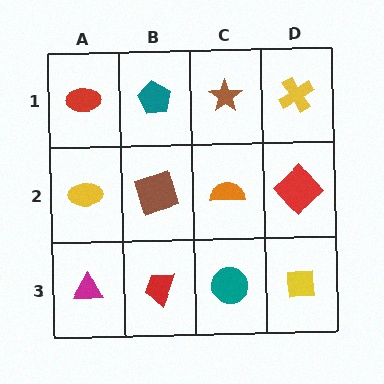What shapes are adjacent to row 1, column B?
A brown square (row 2, column B), a red ellipse (row 1, column A), a brown star (row 1, column C).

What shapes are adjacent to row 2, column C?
A brown star (row 1, column C), a teal circle (row 3, column C), a brown square (row 2, column B), a red diamond (row 2, column D).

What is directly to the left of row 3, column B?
A magenta triangle.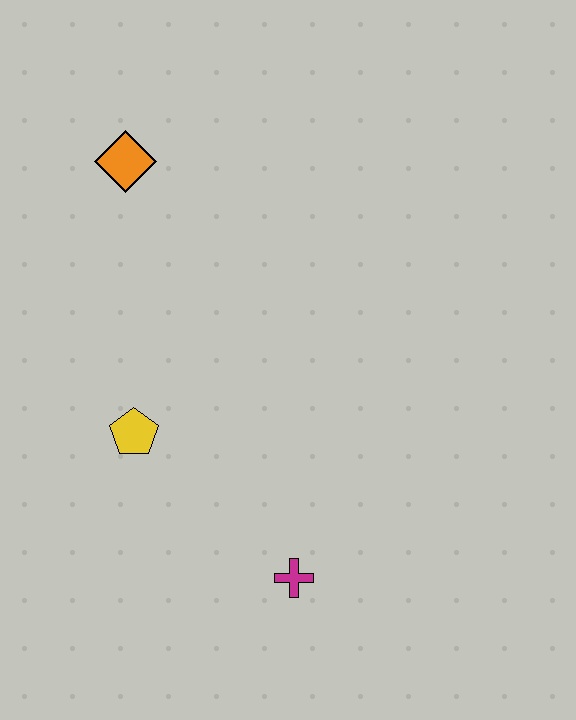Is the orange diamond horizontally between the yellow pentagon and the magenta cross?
No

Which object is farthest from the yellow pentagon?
The orange diamond is farthest from the yellow pentagon.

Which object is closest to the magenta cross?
The yellow pentagon is closest to the magenta cross.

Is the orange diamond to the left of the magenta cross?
Yes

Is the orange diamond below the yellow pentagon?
No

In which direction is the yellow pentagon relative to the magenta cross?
The yellow pentagon is to the left of the magenta cross.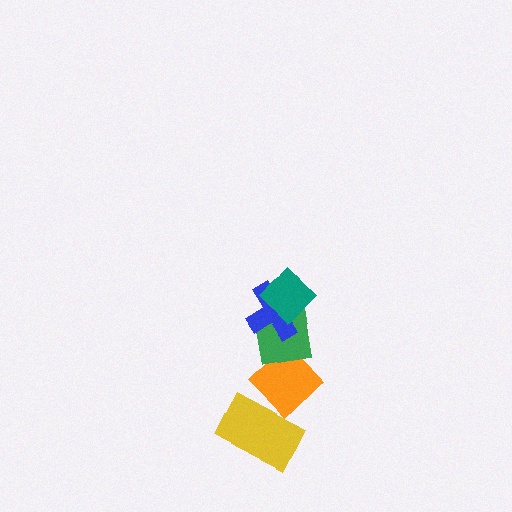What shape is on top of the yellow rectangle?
The orange diamond is on top of the yellow rectangle.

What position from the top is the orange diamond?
The orange diamond is 4th from the top.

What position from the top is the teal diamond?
The teal diamond is 1st from the top.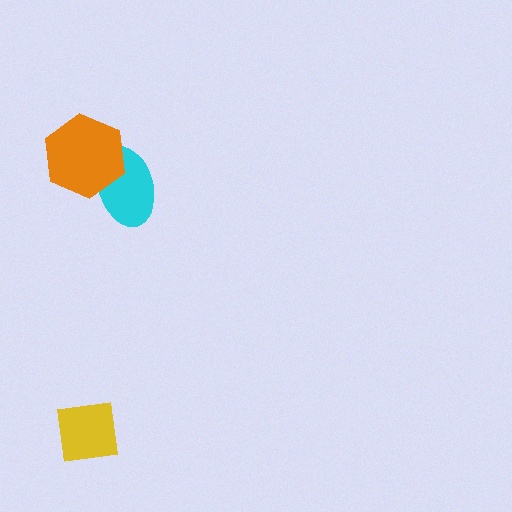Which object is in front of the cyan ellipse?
The orange hexagon is in front of the cyan ellipse.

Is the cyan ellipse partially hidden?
Yes, it is partially covered by another shape.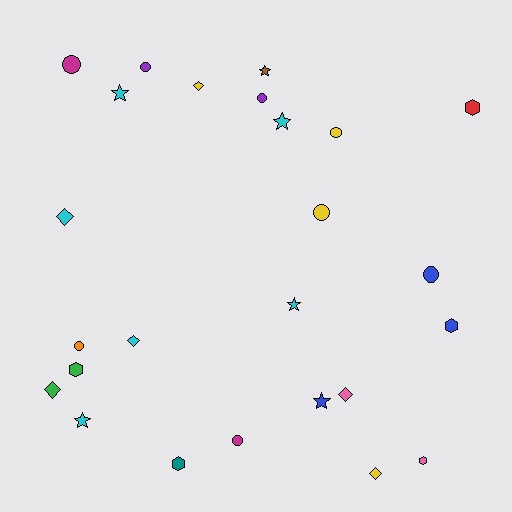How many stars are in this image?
There are 6 stars.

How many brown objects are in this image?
There is 1 brown object.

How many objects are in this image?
There are 25 objects.